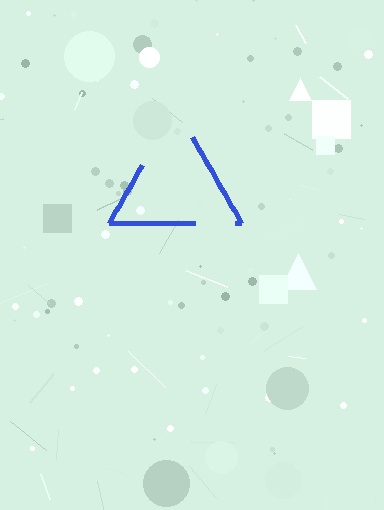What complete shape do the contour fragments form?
The contour fragments form a triangle.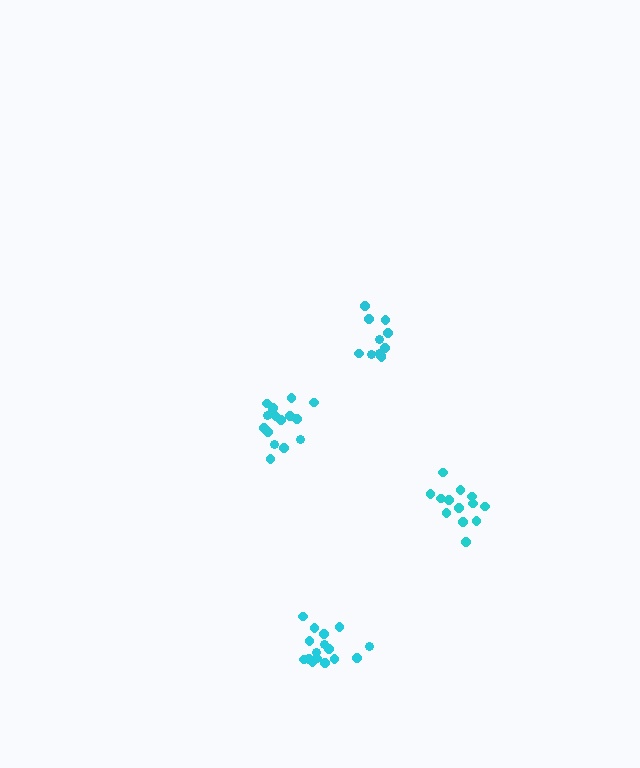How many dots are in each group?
Group 1: 11 dots, Group 2: 16 dots, Group 3: 13 dots, Group 4: 16 dots (56 total).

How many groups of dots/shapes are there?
There are 4 groups.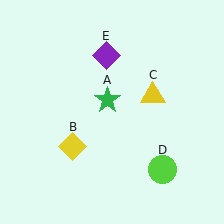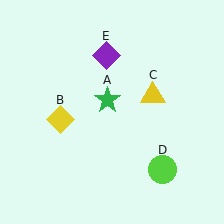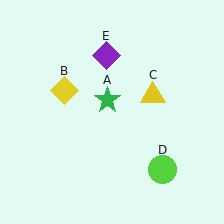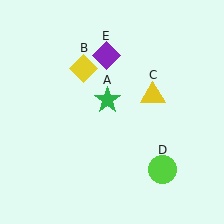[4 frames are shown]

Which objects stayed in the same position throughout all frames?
Green star (object A) and yellow triangle (object C) and lime circle (object D) and purple diamond (object E) remained stationary.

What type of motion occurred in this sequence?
The yellow diamond (object B) rotated clockwise around the center of the scene.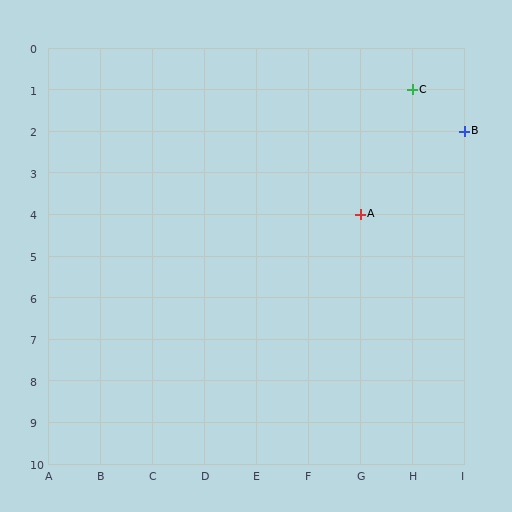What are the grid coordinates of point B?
Point B is at grid coordinates (I, 2).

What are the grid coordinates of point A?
Point A is at grid coordinates (G, 4).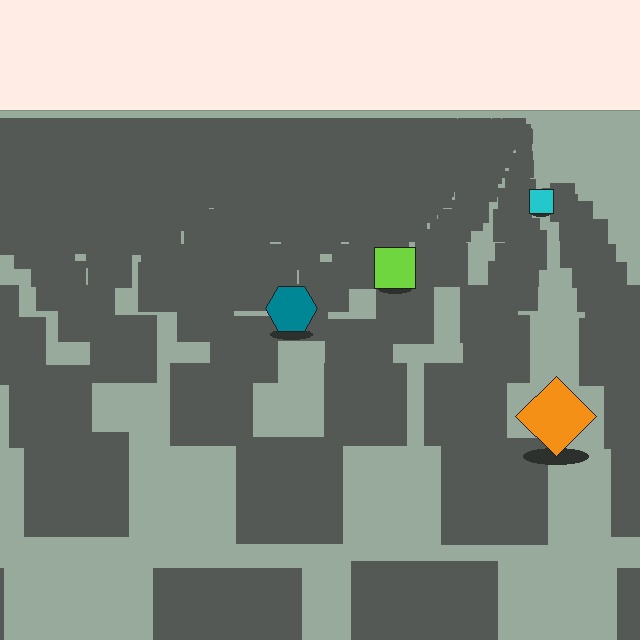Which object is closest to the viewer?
The orange diamond is closest. The texture marks near it are larger and more spread out.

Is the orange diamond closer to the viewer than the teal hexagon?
Yes. The orange diamond is closer — you can tell from the texture gradient: the ground texture is coarser near it.